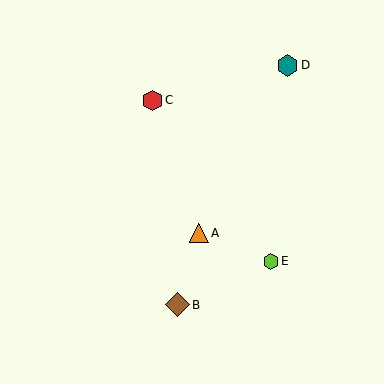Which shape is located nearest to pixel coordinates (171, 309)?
The brown diamond (labeled B) at (177, 305) is nearest to that location.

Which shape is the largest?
The brown diamond (labeled B) is the largest.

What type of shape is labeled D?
Shape D is a teal hexagon.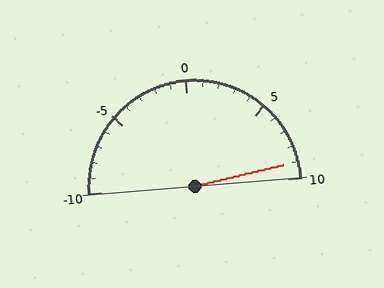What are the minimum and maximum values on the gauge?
The gauge ranges from -10 to 10.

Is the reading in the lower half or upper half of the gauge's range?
The reading is in the upper half of the range (-10 to 10).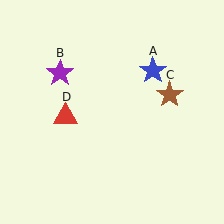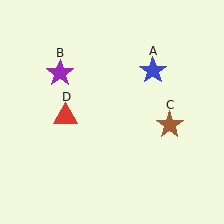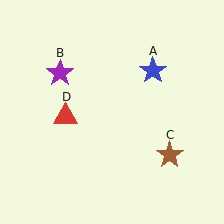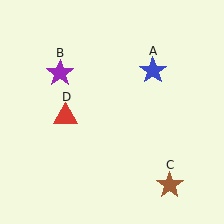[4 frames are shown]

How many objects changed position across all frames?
1 object changed position: brown star (object C).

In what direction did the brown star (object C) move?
The brown star (object C) moved down.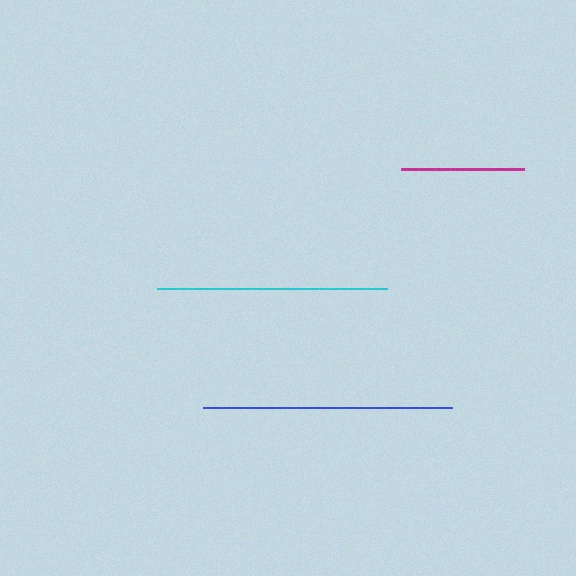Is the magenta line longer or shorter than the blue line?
The blue line is longer than the magenta line.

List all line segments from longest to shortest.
From longest to shortest: blue, cyan, magenta.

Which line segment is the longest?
The blue line is the longest at approximately 249 pixels.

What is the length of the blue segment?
The blue segment is approximately 249 pixels long.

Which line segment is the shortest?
The magenta line is the shortest at approximately 123 pixels.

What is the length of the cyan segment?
The cyan segment is approximately 230 pixels long.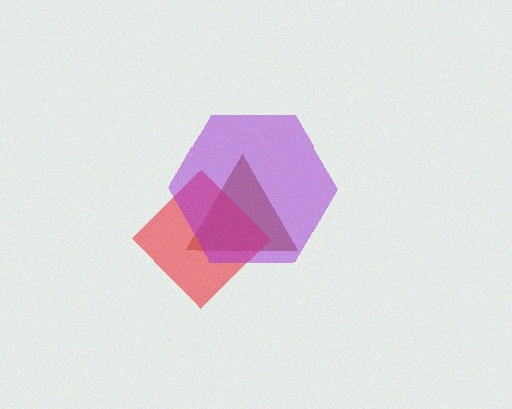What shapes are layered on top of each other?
The layered shapes are: a brown triangle, a red diamond, a purple hexagon.